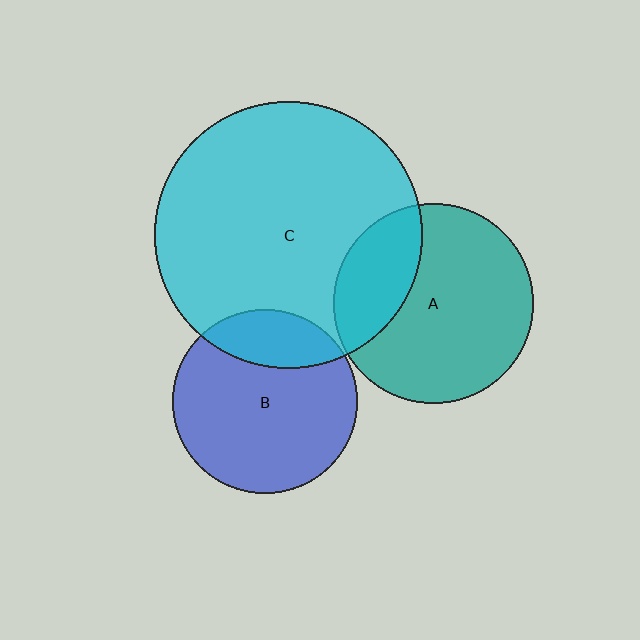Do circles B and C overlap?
Yes.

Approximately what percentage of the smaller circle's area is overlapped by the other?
Approximately 20%.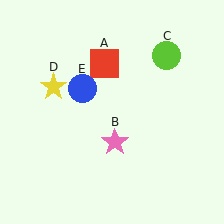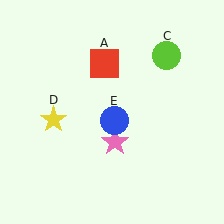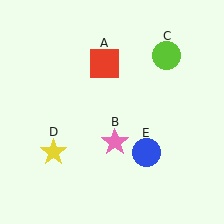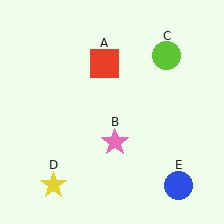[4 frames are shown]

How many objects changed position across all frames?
2 objects changed position: yellow star (object D), blue circle (object E).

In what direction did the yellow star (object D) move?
The yellow star (object D) moved down.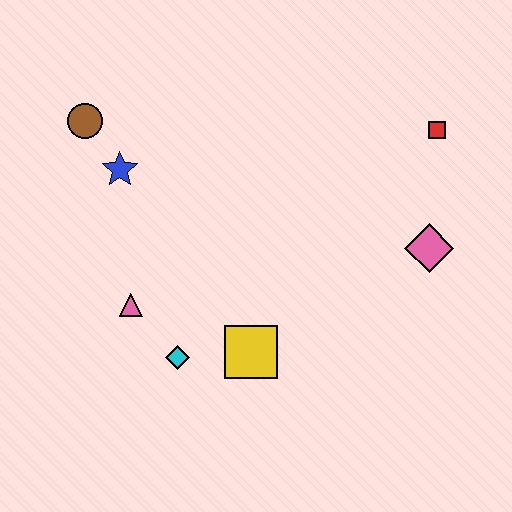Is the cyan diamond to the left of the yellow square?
Yes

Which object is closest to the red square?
The pink diamond is closest to the red square.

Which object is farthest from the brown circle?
The pink diamond is farthest from the brown circle.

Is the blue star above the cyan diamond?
Yes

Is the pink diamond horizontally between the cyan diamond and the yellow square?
No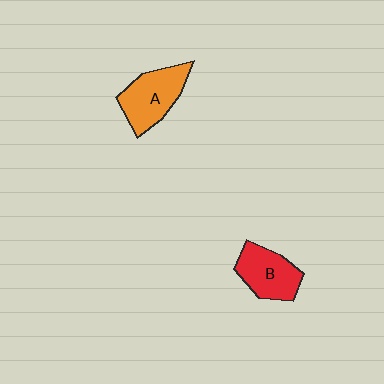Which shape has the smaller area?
Shape B (red).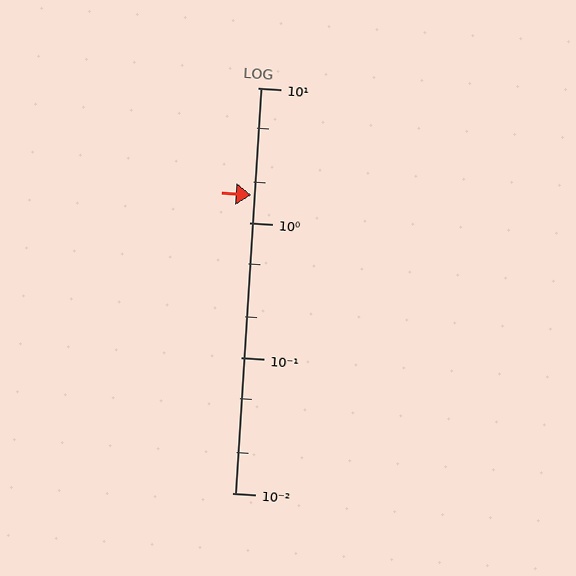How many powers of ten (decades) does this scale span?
The scale spans 3 decades, from 0.01 to 10.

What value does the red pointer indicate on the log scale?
The pointer indicates approximately 1.6.